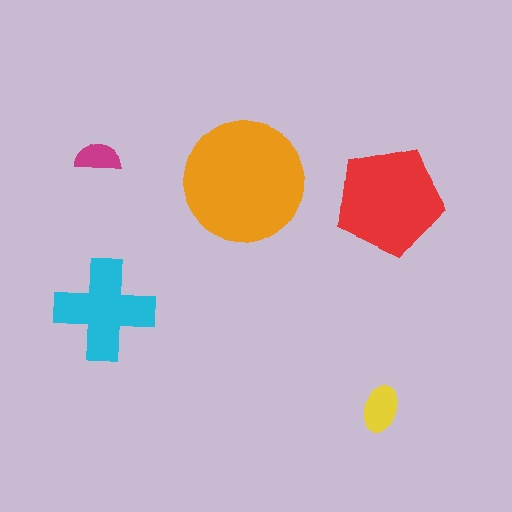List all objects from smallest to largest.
The magenta semicircle, the yellow ellipse, the cyan cross, the red pentagon, the orange circle.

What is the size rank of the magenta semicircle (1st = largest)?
5th.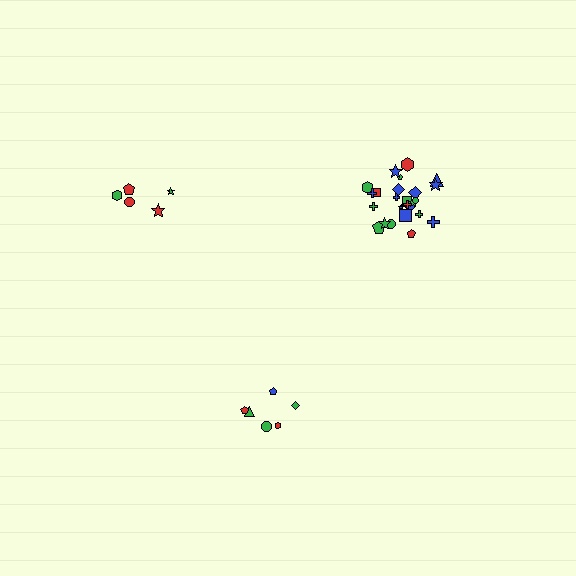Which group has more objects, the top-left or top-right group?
The top-right group.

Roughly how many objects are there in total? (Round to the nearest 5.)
Roughly 35 objects in total.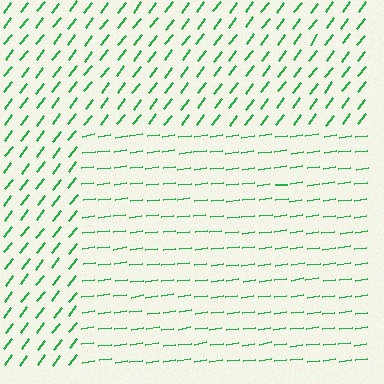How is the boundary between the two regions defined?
The boundary is defined purely by a change in line orientation (approximately 45 degrees difference). All lines are the same color and thickness.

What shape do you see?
I see a rectangle.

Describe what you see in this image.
The image is filled with small green line segments. A rectangle region in the image has lines oriented differently from the surrounding lines, creating a visible texture boundary.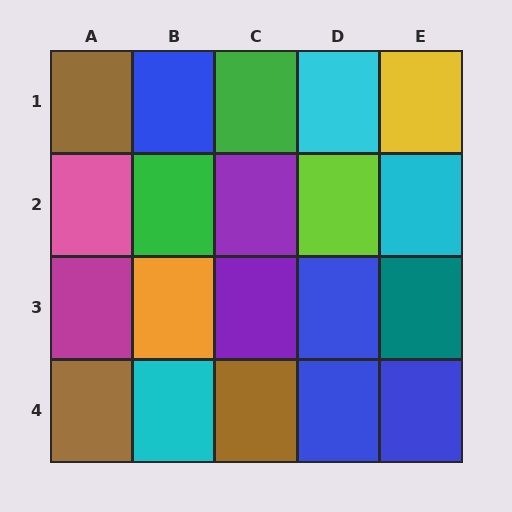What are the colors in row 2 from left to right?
Pink, green, purple, lime, cyan.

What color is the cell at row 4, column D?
Blue.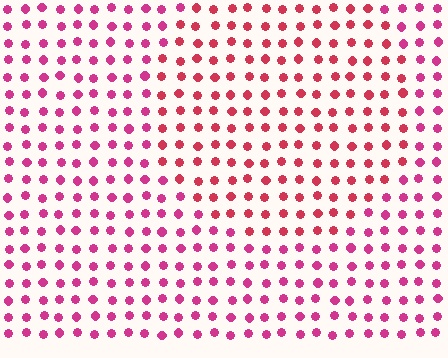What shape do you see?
I see a circle.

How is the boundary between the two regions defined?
The boundary is defined purely by a slight shift in hue (about 23 degrees). Spacing, size, and orientation are identical on both sides.